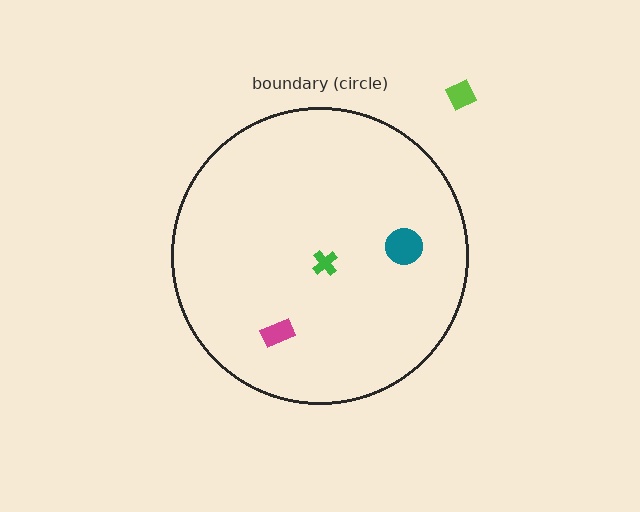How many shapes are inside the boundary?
3 inside, 1 outside.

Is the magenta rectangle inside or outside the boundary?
Inside.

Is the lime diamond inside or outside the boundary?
Outside.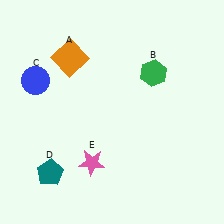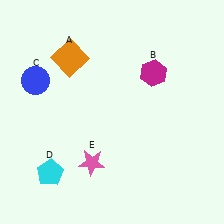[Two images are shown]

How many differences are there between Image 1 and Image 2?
There are 2 differences between the two images.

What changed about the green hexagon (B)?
In Image 1, B is green. In Image 2, it changed to magenta.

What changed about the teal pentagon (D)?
In Image 1, D is teal. In Image 2, it changed to cyan.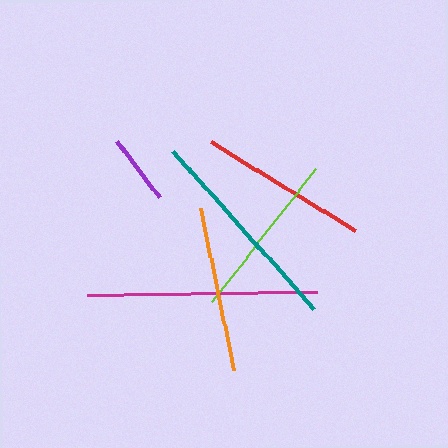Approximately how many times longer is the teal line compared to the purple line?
The teal line is approximately 3.0 times the length of the purple line.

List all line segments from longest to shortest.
From longest to shortest: magenta, teal, red, lime, orange, purple.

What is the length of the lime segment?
The lime segment is approximately 169 pixels long.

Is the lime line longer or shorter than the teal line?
The teal line is longer than the lime line.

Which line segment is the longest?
The magenta line is the longest at approximately 230 pixels.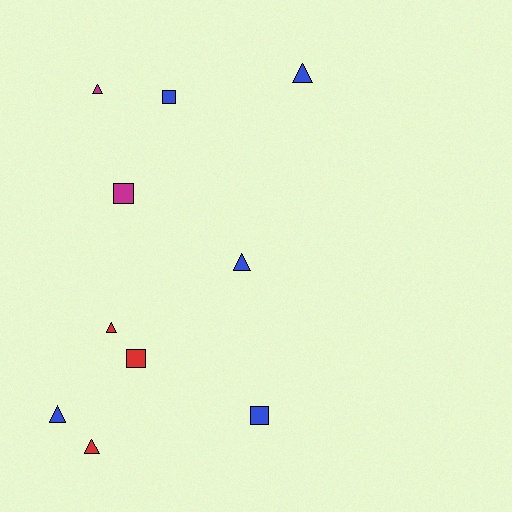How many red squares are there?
There is 1 red square.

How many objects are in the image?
There are 10 objects.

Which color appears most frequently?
Blue, with 5 objects.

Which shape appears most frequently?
Triangle, with 6 objects.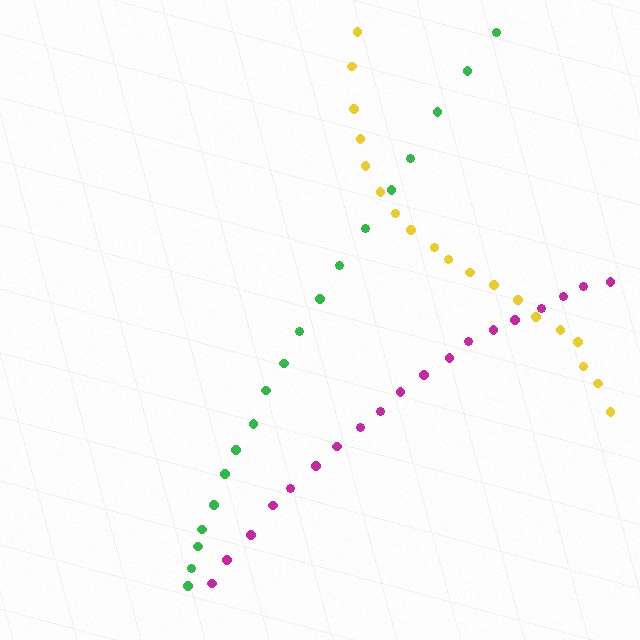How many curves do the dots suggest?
There are 3 distinct paths.